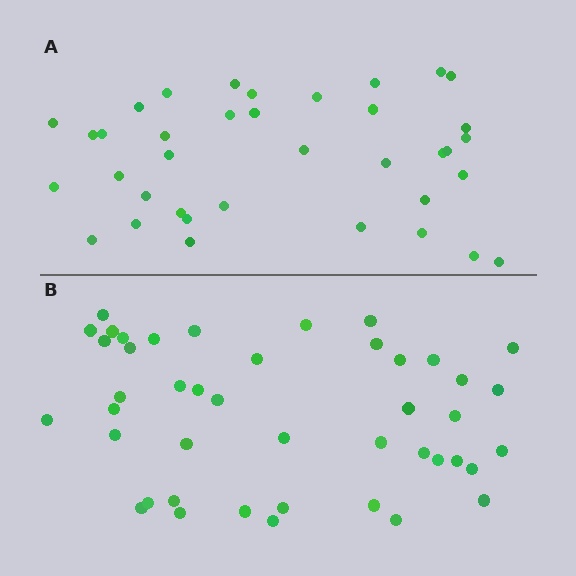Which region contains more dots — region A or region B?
Region B (the bottom region) has more dots.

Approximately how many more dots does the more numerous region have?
Region B has roughly 8 or so more dots than region A.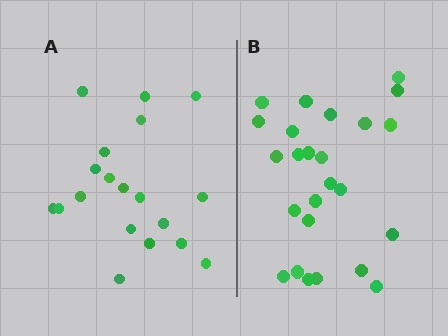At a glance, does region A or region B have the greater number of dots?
Region B (the right region) has more dots.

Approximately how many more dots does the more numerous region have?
Region B has about 6 more dots than region A.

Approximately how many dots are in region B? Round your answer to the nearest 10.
About 20 dots. (The exact count is 25, which rounds to 20.)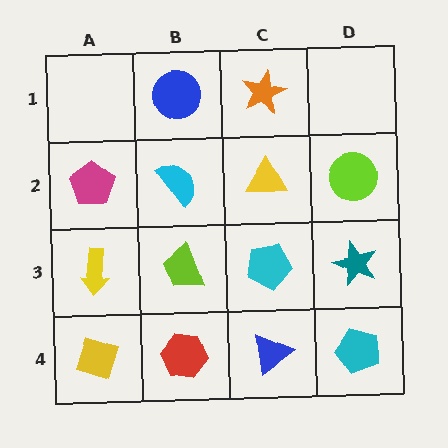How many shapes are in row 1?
2 shapes.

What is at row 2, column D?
A lime circle.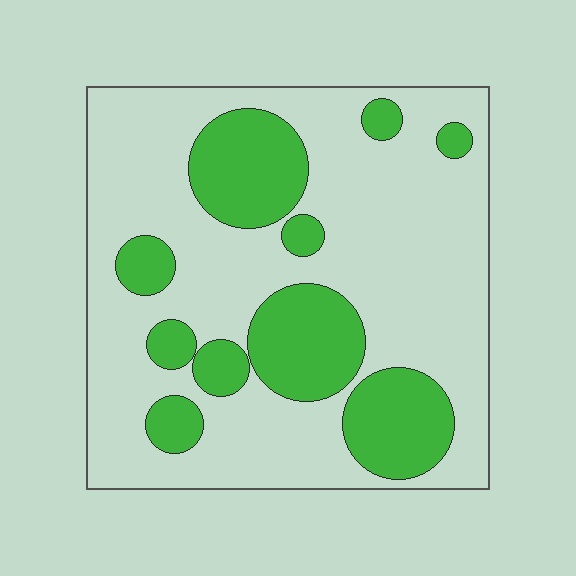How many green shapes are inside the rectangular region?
10.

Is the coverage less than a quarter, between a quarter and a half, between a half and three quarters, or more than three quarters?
Between a quarter and a half.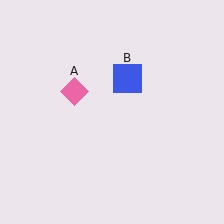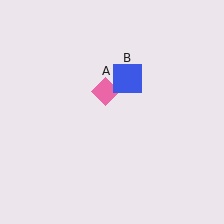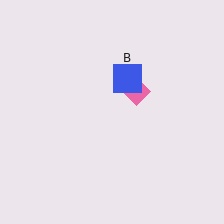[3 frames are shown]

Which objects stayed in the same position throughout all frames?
Blue square (object B) remained stationary.